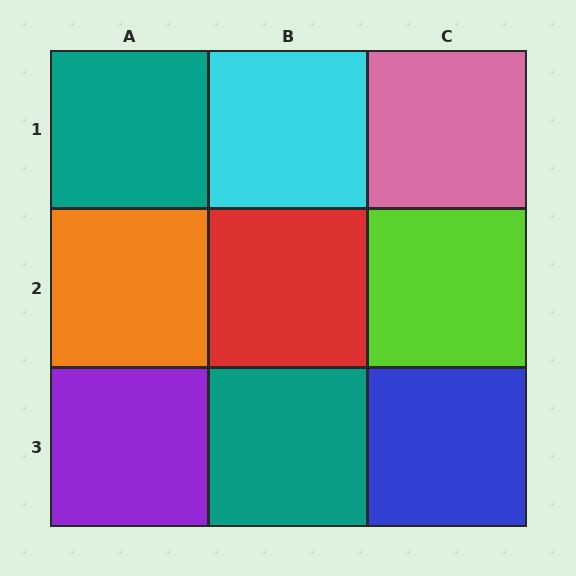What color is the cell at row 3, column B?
Teal.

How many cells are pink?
1 cell is pink.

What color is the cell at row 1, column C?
Pink.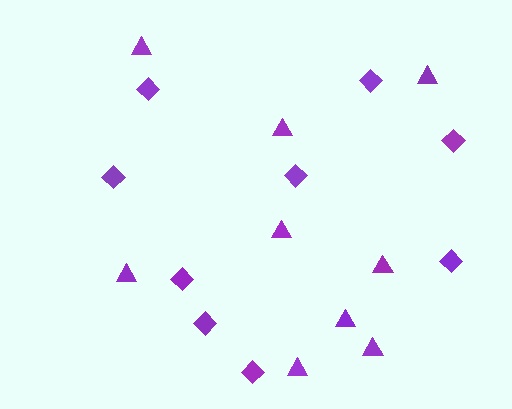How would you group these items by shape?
There are 2 groups: one group of triangles (9) and one group of diamonds (9).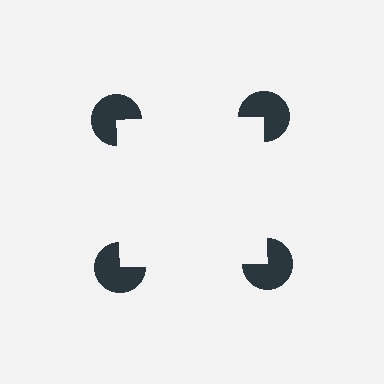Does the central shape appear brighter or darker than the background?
It typically appears slightly brighter than the background, even though no actual brightness change is drawn.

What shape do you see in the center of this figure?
An illusory square — its edges are inferred from the aligned wedge cuts in the pac-man discs, not physically drawn.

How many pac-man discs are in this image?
There are 4 — one at each vertex of the illusory square.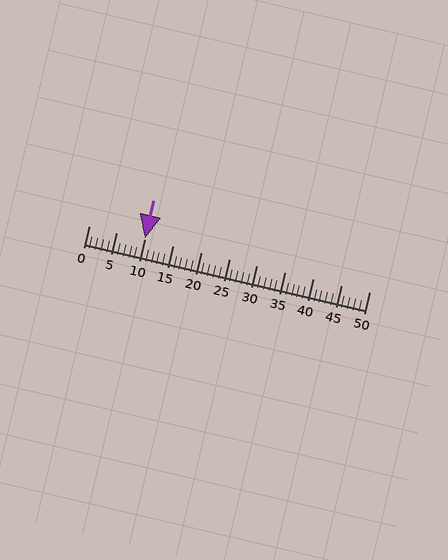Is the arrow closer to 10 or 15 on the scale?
The arrow is closer to 10.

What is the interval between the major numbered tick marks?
The major tick marks are spaced 5 units apart.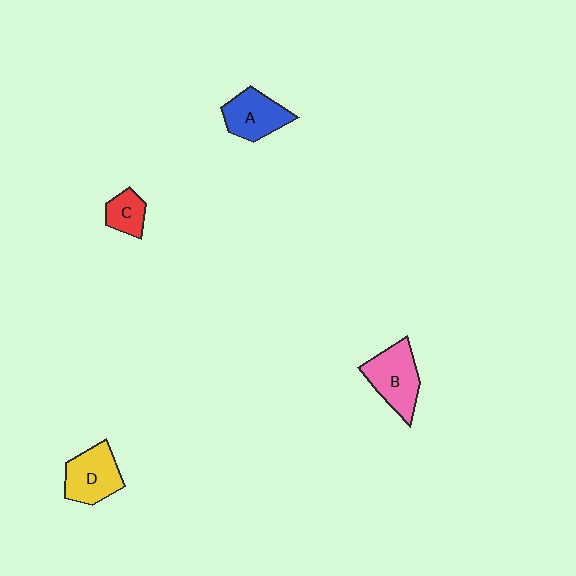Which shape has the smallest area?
Shape C (red).